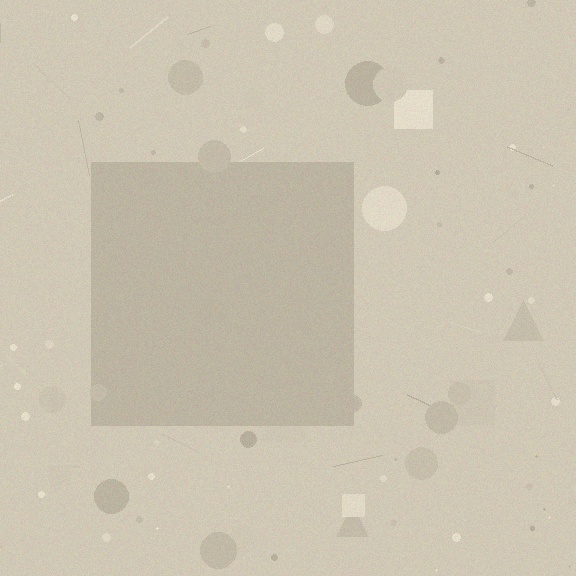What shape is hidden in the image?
A square is hidden in the image.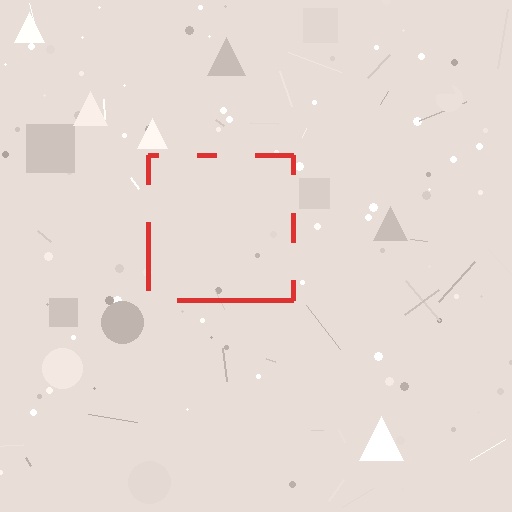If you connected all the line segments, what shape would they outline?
They would outline a square.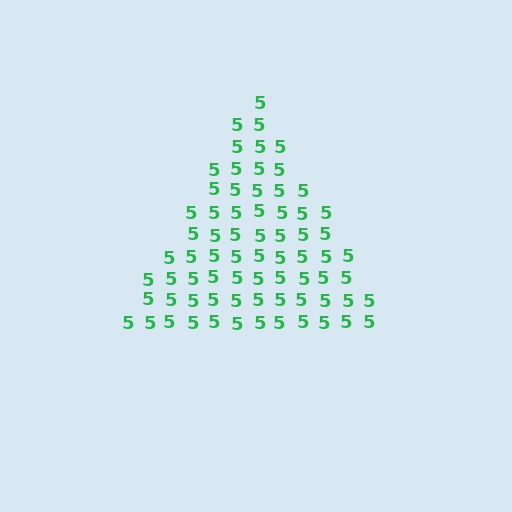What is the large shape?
The large shape is a triangle.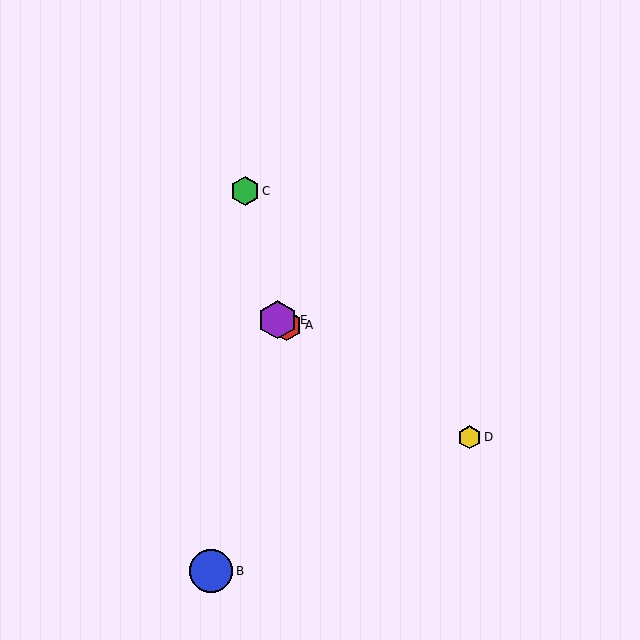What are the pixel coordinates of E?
Object E is at (278, 320).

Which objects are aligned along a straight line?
Objects A, D, E are aligned along a straight line.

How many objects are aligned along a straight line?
3 objects (A, D, E) are aligned along a straight line.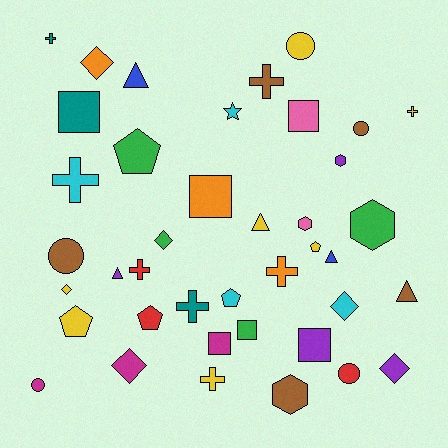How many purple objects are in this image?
There are 4 purple objects.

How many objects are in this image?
There are 40 objects.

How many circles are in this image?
There are 5 circles.